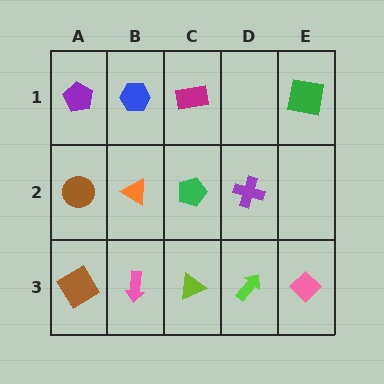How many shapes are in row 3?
5 shapes.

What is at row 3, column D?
A lime arrow.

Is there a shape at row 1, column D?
No, that cell is empty.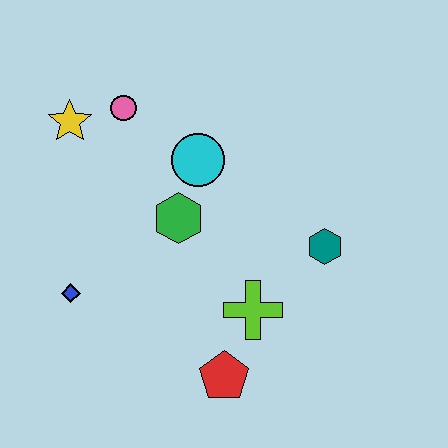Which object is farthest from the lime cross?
The yellow star is farthest from the lime cross.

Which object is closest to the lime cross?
The red pentagon is closest to the lime cross.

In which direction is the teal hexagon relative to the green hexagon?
The teal hexagon is to the right of the green hexagon.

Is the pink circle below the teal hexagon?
No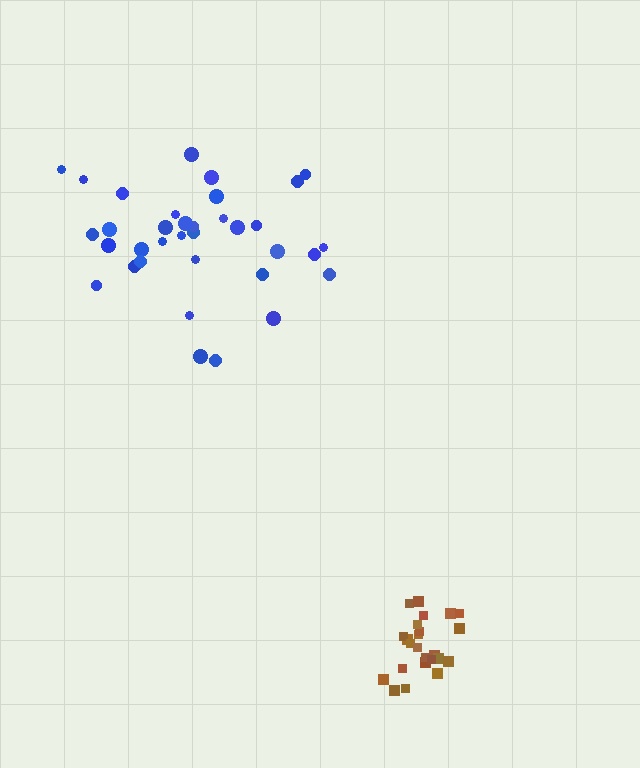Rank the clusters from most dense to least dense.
brown, blue.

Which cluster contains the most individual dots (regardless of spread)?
Blue (35).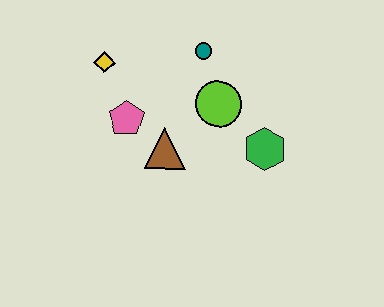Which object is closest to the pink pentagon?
The brown triangle is closest to the pink pentagon.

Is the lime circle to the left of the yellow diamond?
No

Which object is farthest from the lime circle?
The yellow diamond is farthest from the lime circle.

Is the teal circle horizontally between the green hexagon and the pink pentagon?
Yes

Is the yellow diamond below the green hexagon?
No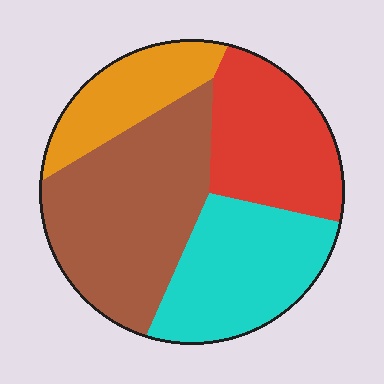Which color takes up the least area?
Orange, at roughly 15%.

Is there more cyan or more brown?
Brown.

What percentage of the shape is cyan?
Cyan takes up about one quarter (1/4) of the shape.